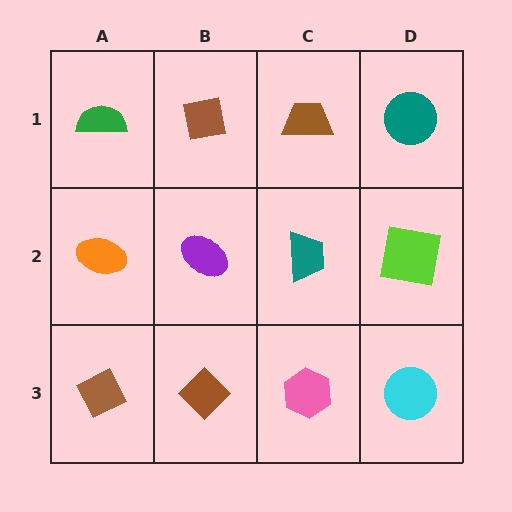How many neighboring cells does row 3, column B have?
3.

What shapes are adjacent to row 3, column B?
A purple ellipse (row 2, column B), a brown diamond (row 3, column A), a pink hexagon (row 3, column C).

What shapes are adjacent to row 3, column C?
A teal trapezoid (row 2, column C), a brown diamond (row 3, column B), a cyan circle (row 3, column D).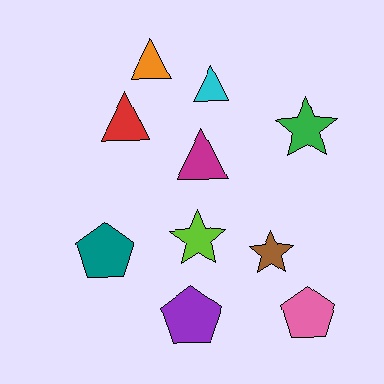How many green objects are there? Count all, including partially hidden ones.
There is 1 green object.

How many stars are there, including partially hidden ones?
There are 3 stars.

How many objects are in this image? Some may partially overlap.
There are 10 objects.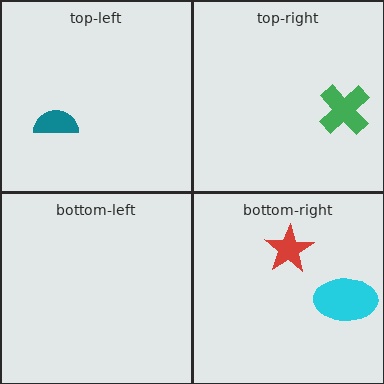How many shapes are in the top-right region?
1.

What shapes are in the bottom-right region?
The cyan ellipse, the red star.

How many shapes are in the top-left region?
1.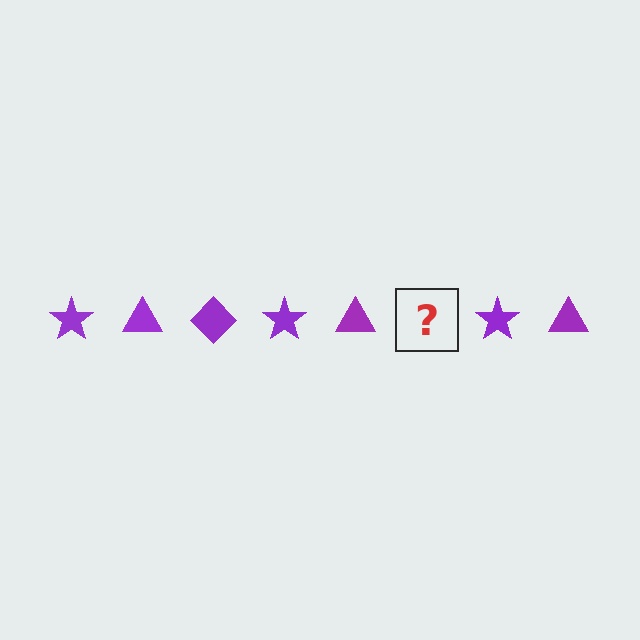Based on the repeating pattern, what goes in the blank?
The blank should be a purple diamond.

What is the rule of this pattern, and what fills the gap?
The rule is that the pattern cycles through star, triangle, diamond shapes in purple. The gap should be filled with a purple diamond.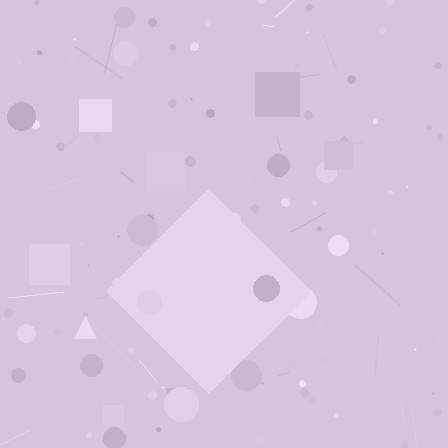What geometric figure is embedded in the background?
A diamond is embedded in the background.